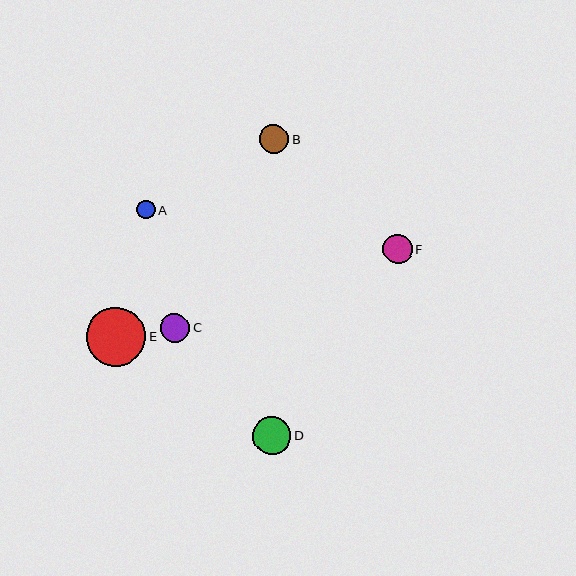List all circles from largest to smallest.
From largest to smallest: E, D, F, B, C, A.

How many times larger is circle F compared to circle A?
Circle F is approximately 1.6 times the size of circle A.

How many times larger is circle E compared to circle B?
Circle E is approximately 2.0 times the size of circle B.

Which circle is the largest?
Circle E is the largest with a size of approximately 59 pixels.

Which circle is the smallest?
Circle A is the smallest with a size of approximately 18 pixels.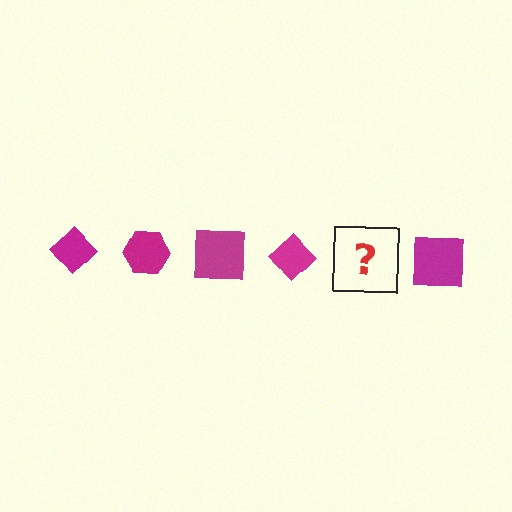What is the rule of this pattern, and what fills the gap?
The rule is that the pattern cycles through diamond, hexagon, square shapes in magenta. The gap should be filled with a magenta hexagon.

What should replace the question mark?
The question mark should be replaced with a magenta hexagon.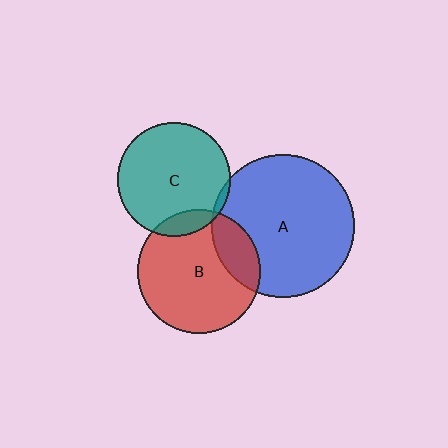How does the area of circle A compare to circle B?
Approximately 1.3 times.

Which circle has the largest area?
Circle A (blue).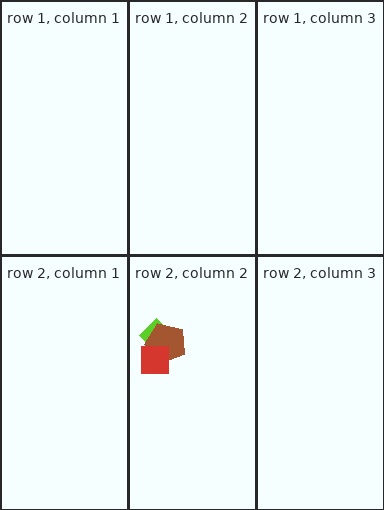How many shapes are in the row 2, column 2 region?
3.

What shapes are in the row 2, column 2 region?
The lime diamond, the brown pentagon, the red square.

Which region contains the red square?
The row 2, column 2 region.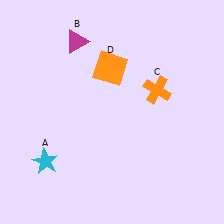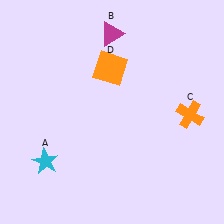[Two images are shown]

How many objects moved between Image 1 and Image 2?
2 objects moved between the two images.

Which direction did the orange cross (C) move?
The orange cross (C) moved right.